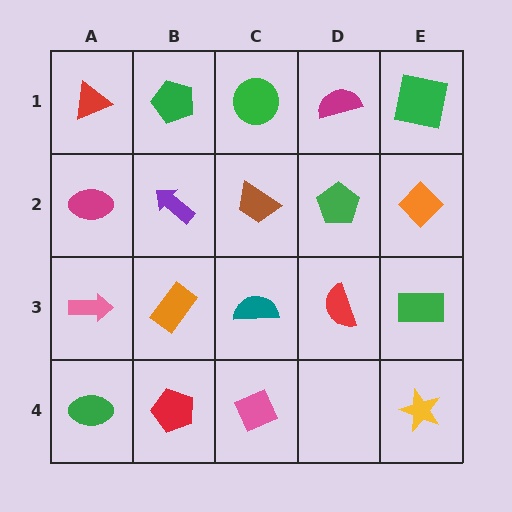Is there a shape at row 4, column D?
No, that cell is empty.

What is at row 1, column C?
A green circle.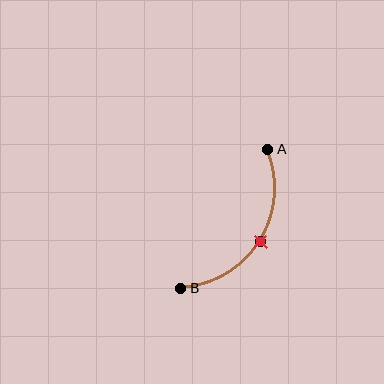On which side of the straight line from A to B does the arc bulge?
The arc bulges to the right of the straight line connecting A and B.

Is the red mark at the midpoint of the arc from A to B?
Yes. The red mark lies on the arc at equal arc-length from both A and B — it is the arc midpoint.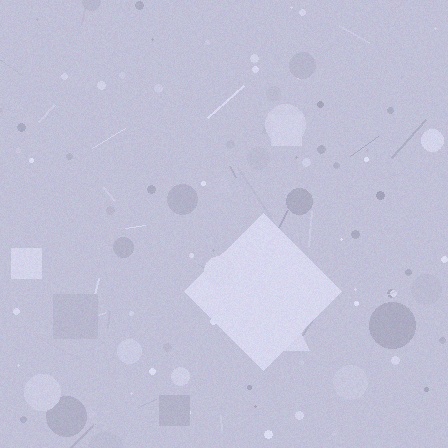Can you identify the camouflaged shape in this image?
The camouflaged shape is a diamond.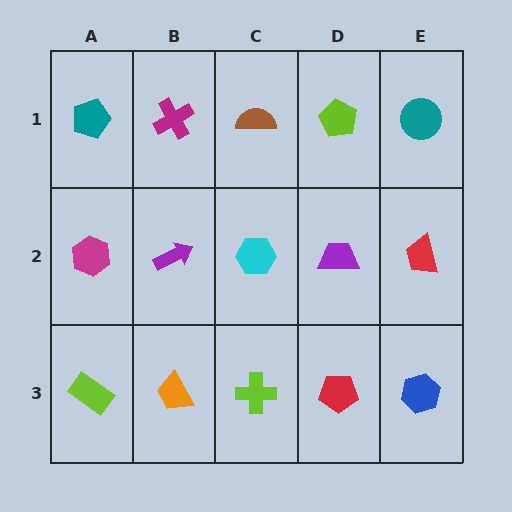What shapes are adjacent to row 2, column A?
A teal pentagon (row 1, column A), a lime rectangle (row 3, column A), a purple arrow (row 2, column B).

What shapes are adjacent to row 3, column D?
A purple trapezoid (row 2, column D), a lime cross (row 3, column C), a blue hexagon (row 3, column E).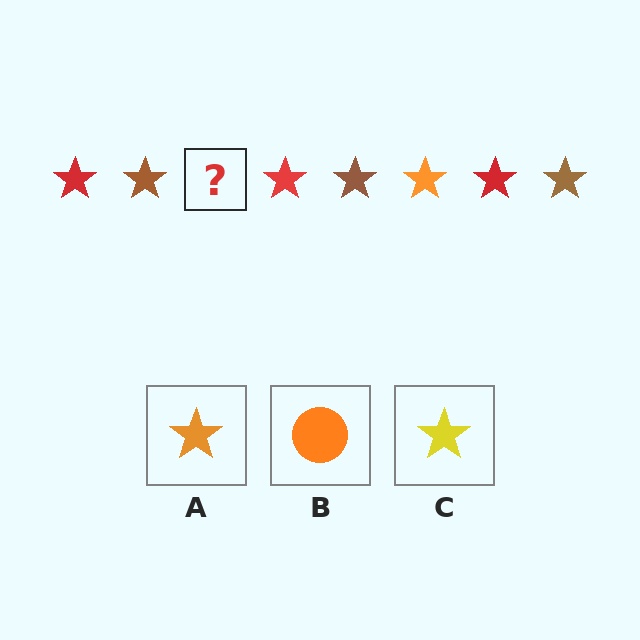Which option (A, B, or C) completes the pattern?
A.